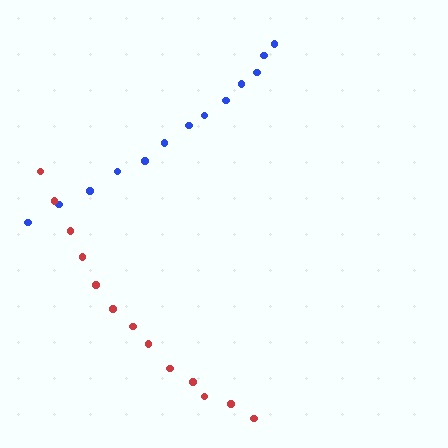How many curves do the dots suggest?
There are 2 distinct paths.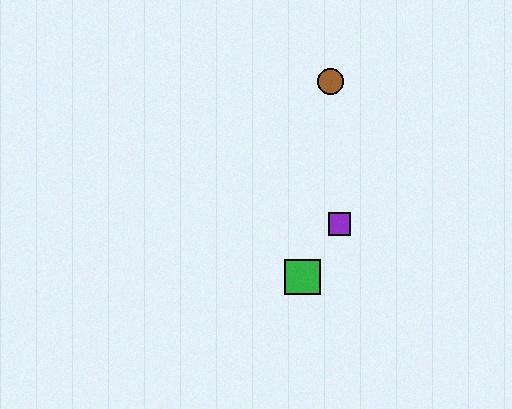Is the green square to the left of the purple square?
Yes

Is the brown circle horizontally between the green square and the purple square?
Yes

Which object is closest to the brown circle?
The purple square is closest to the brown circle.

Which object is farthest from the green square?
The brown circle is farthest from the green square.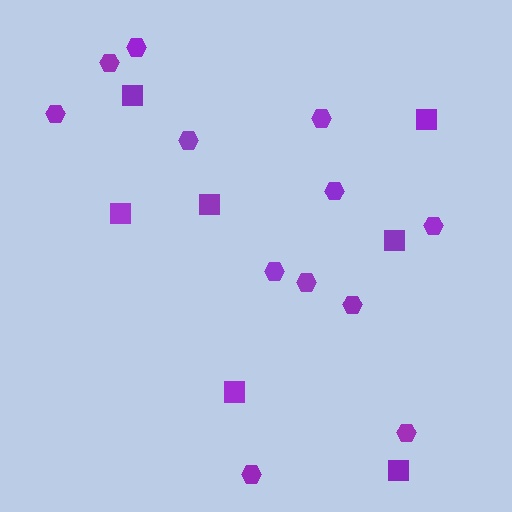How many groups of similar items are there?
There are 2 groups: one group of hexagons (12) and one group of squares (7).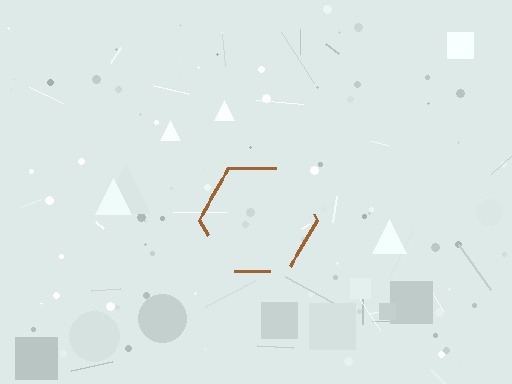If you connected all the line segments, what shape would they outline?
They would outline a hexagon.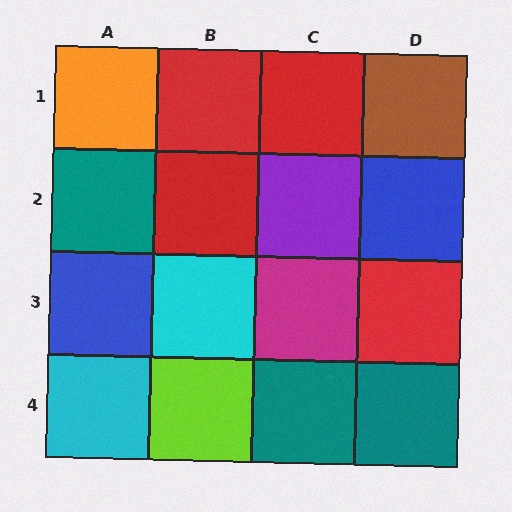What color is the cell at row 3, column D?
Red.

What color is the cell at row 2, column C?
Purple.